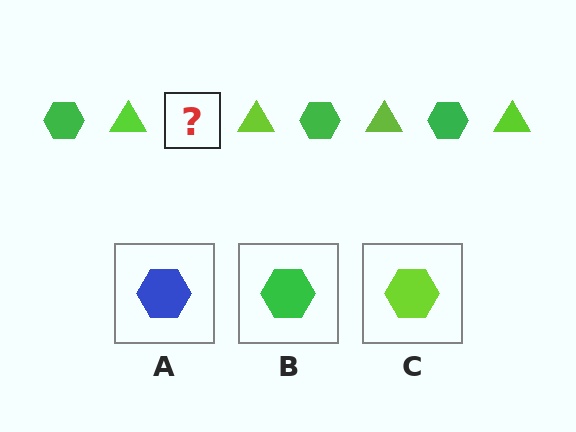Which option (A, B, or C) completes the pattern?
B.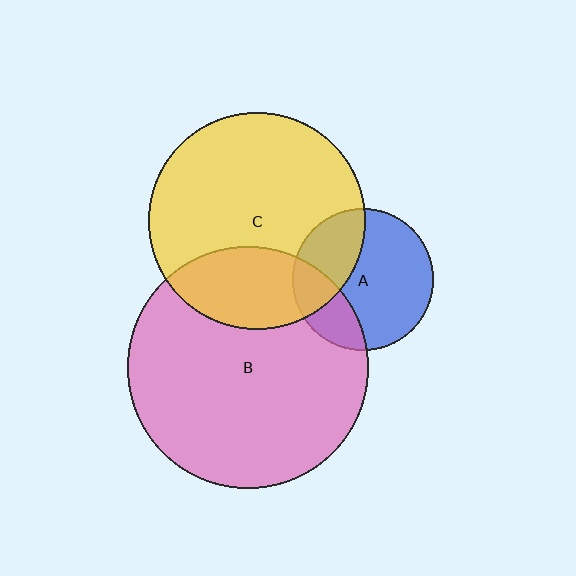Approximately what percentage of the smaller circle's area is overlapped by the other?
Approximately 35%.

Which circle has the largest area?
Circle B (pink).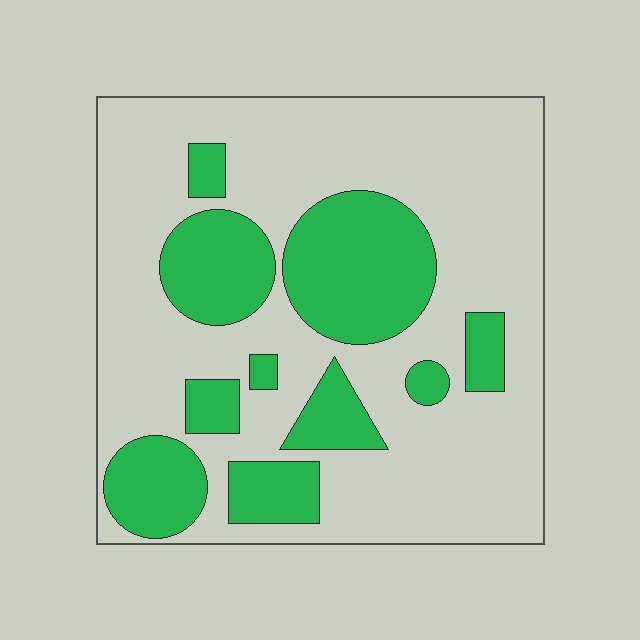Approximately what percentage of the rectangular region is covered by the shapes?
Approximately 30%.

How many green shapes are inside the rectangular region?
10.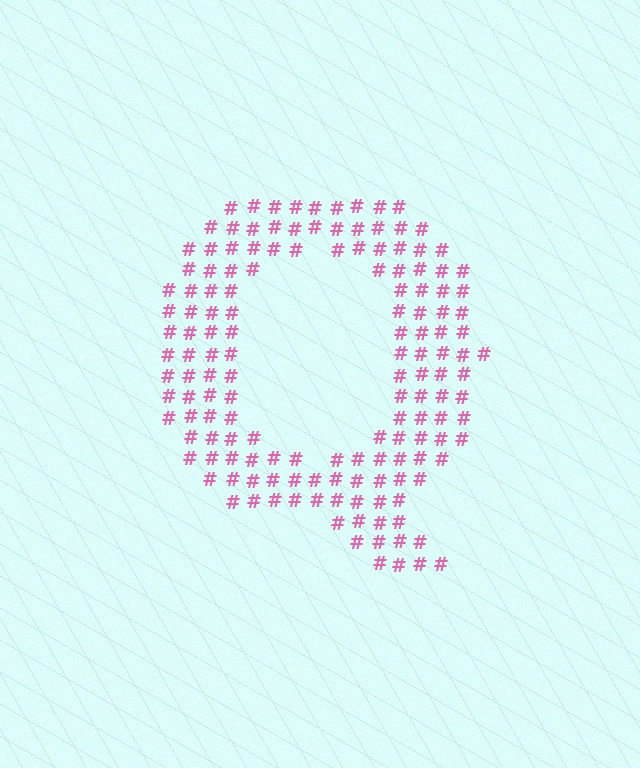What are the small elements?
The small elements are hash symbols.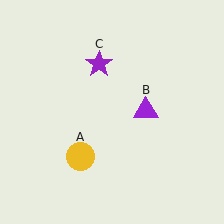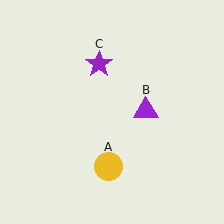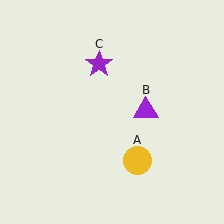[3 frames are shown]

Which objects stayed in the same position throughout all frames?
Purple triangle (object B) and purple star (object C) remained stationary.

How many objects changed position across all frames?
1 object changed position: yellow circle (object A).